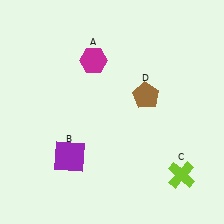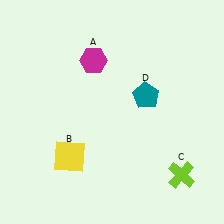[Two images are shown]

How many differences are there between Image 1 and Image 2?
There are 2 differences between the two images.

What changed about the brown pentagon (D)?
In Image 1, D is brown. In Image 2, it changed to teal.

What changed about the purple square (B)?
In Image 1, B is purple. In Image 2, it changed to yellow.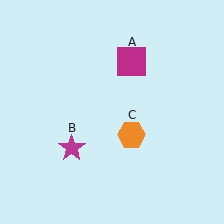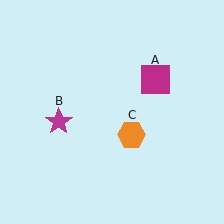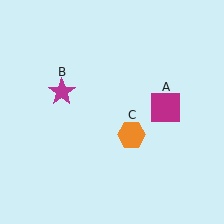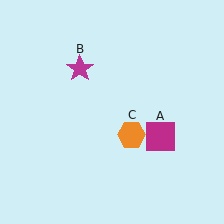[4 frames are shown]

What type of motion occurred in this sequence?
The magenta square (object A), magenta star (object B) rotated clockwise around the center of the scene.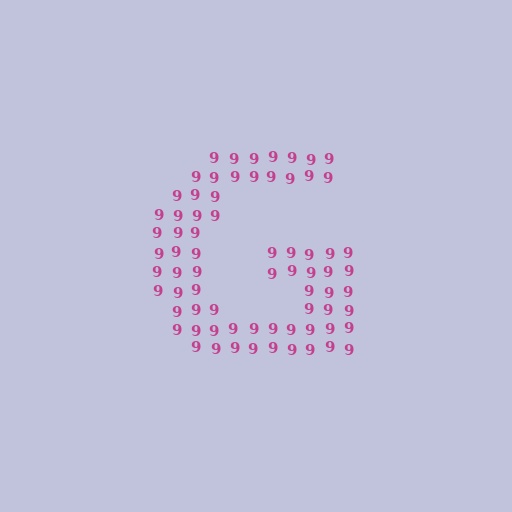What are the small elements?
The small elements are digit 9's.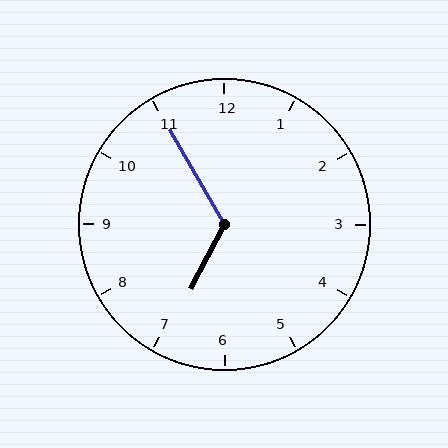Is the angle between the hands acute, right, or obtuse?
It is obtuse.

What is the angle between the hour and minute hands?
Approximately 122 degrees.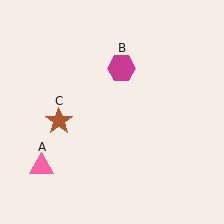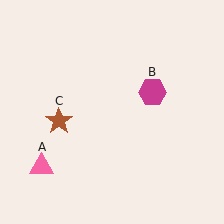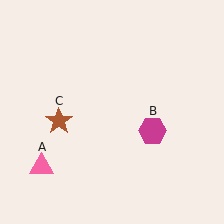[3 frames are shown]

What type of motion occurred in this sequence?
The magenta hexagon (object B) rotated clockwise around the center of the scene.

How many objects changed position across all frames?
1 object changed position: magenta hexagon (object B).